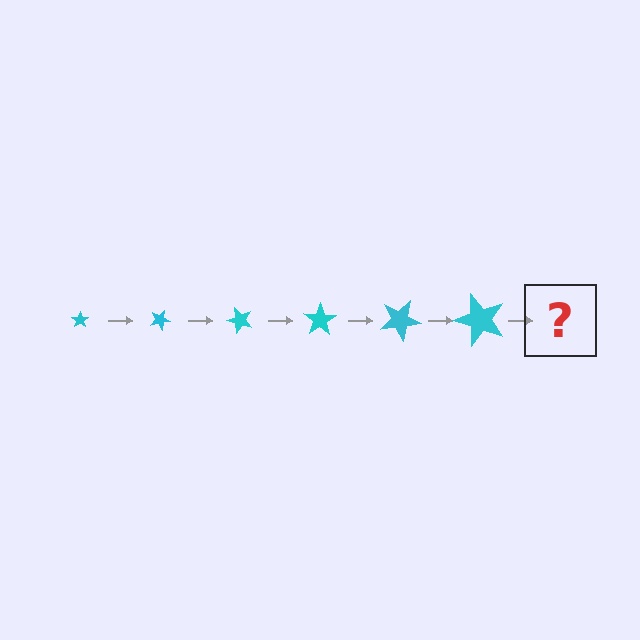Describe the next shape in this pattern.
It should be a star, larger than the previous one and rotated 150 degrees from the start.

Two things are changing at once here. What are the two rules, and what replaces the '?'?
The two rules are that the star grows larger each step and it rotates 25 degrees each step. The '?' should be a star, larger than the previous one and rotated 150 degrees from the start.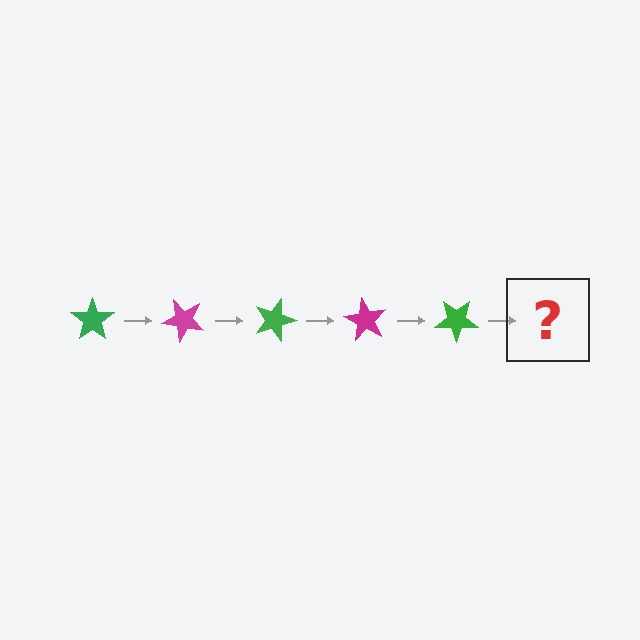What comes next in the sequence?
The next element should be a magenta star, rotated 225 degrees from the start.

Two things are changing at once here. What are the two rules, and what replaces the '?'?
The two rules are that it rotates 45 degrees each step and the color cycles through green and magenta. The '?' should be a magenta star, rotated 225 degrees from the start.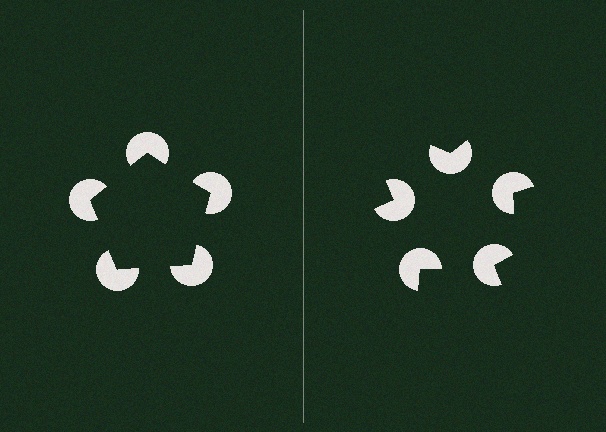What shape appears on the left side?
An illusory pentagon.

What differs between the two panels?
The pac-man discs are positioned identically on both sides; only the wedge orientations differ. On the left they align to a pentagon; on the right they are misaligned.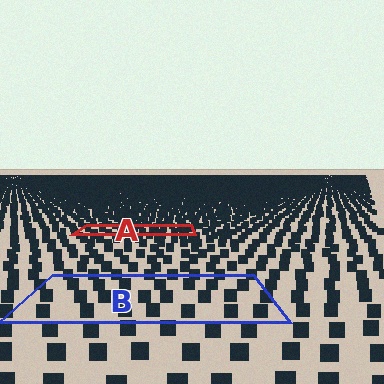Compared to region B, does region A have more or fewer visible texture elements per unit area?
Region A has more texture elements per unit area — they are packed more densely because it is farther away.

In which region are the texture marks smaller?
The texture marks are smaller in region A, because it is farther away.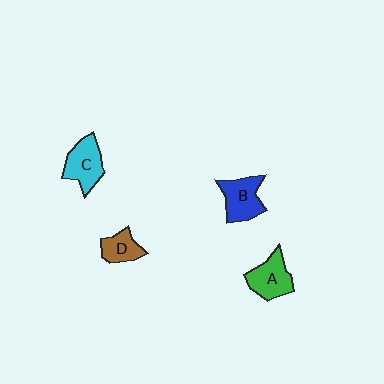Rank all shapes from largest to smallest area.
From largest to smallest: B (blue), C (cyan), A (green), D (brown).